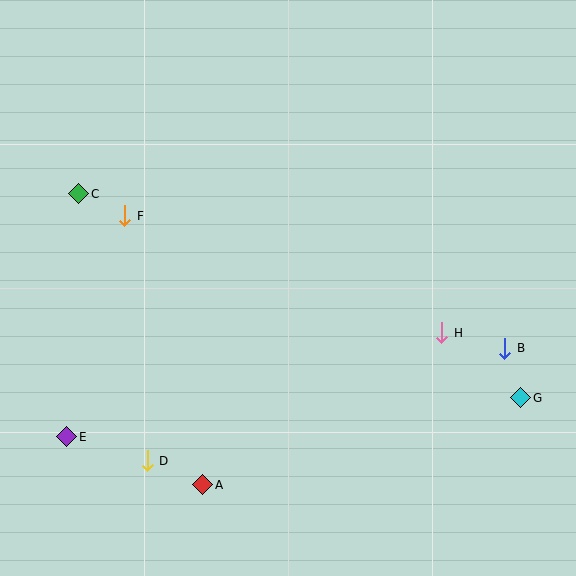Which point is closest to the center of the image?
Point H at (442, 333) is closest to the center.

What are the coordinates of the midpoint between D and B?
The midpoint between D and B is at (326, 405).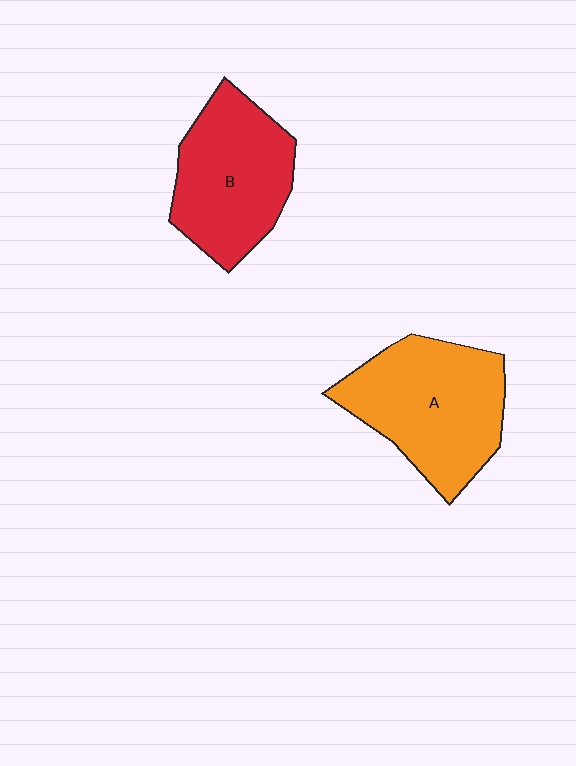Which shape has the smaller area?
Shape B (red).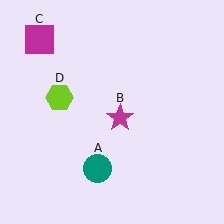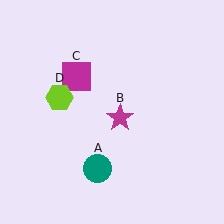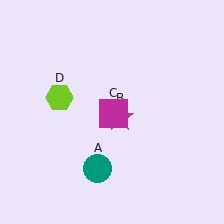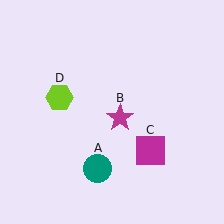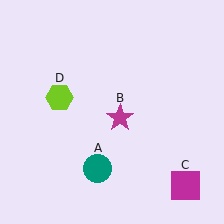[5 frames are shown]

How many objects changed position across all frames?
1 object changed position: magenta square (object C).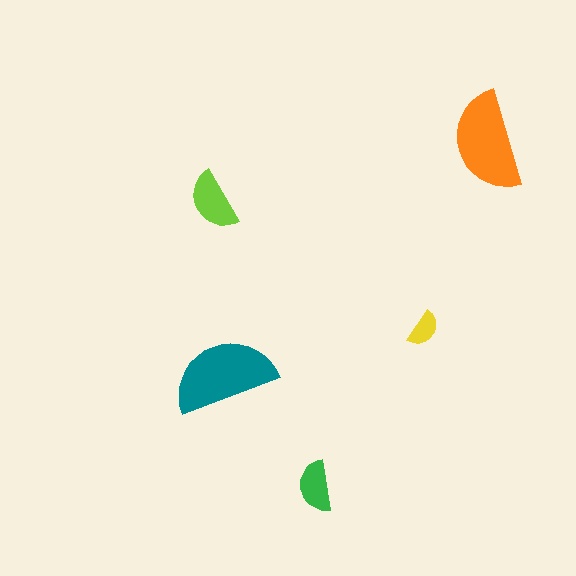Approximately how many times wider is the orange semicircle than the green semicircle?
About 2 times wider.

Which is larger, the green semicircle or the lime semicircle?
The lime one.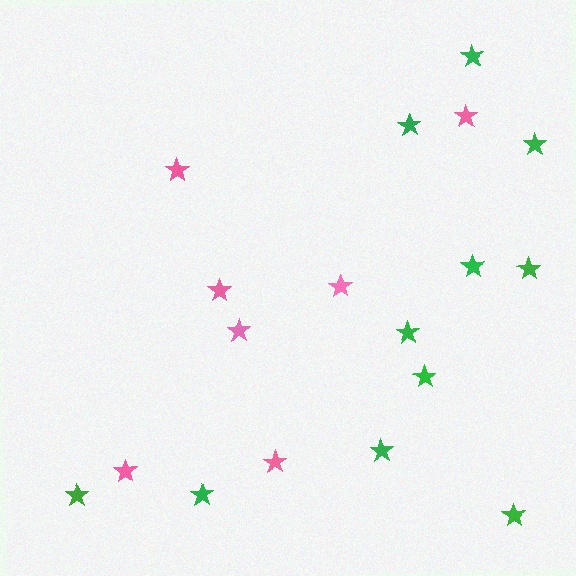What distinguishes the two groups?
There are 2 groups: one group of green stars (11) and one group of pink stars (7).